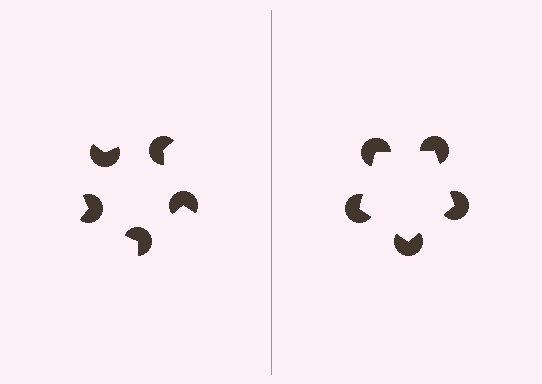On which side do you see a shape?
An illusory pentagon appears on the right side. On the left side the wedge cuts are rotated, so no coherent shape forms.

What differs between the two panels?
The pac-man discs are positioned identically on both sides; only the wedge orientations differ. On the right they align to a pentagon; on the left they are misaligned.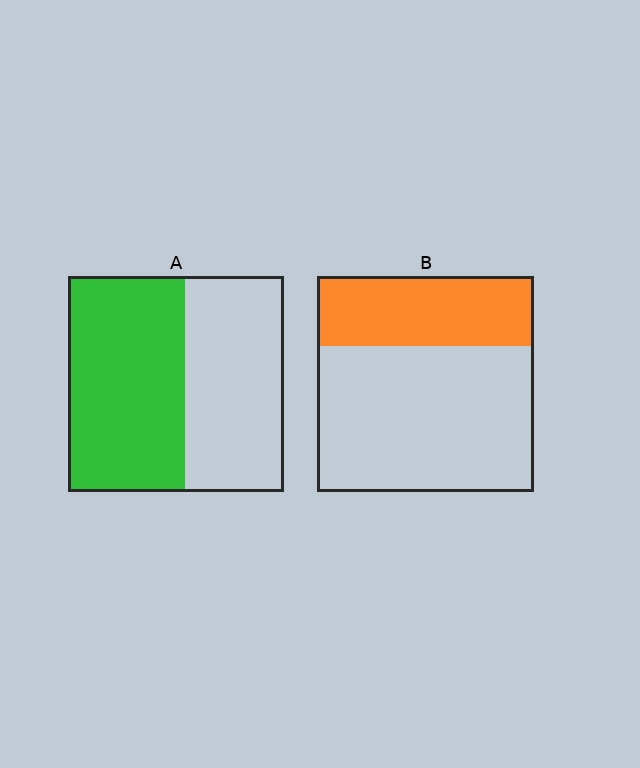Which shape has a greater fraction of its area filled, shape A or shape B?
Shape A.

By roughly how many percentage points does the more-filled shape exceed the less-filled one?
By roughly 20 percentage points (A over B).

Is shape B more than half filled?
No.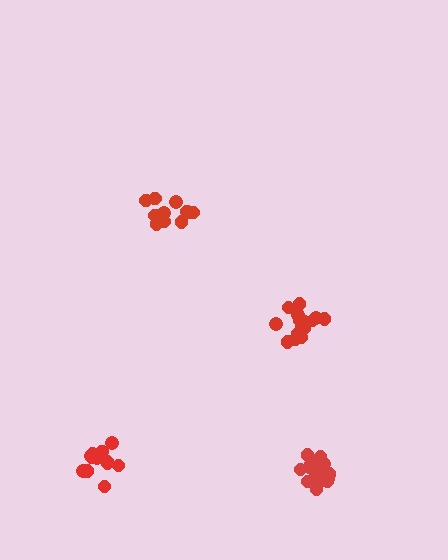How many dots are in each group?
Group 1: 11 dots, Group 2: 15 dots, Group 3: 13 dots, Group 4: 15 dots (54 total).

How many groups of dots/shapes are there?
There are 4 groups.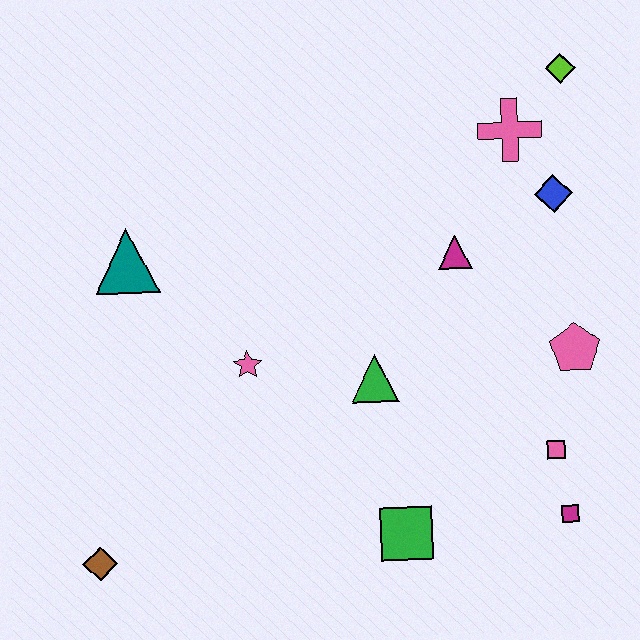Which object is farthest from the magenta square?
The teal triangle is farthest from the magenta square.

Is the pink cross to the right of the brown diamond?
Yes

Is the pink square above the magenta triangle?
No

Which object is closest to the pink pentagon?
The pink square is closest to the pink pentagon.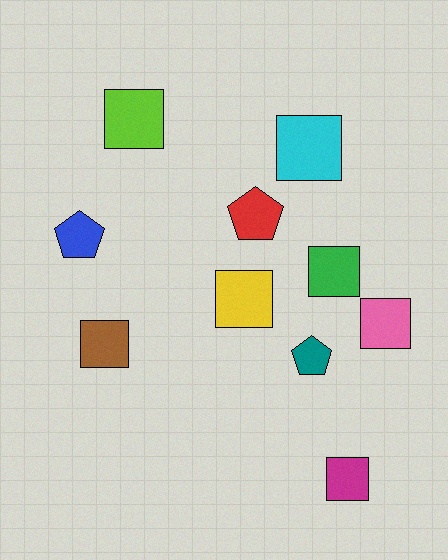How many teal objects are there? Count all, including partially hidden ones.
There is 1 teal object.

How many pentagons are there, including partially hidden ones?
There are 3 pentagons.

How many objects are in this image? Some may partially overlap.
There are 10 objects.